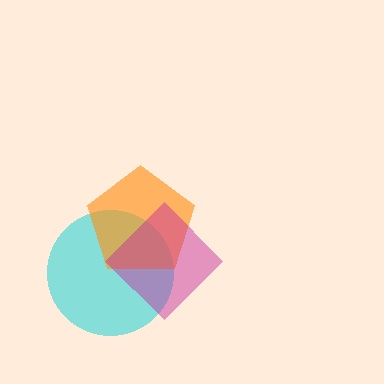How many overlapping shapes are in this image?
There are 3 overlapping shapes in the image.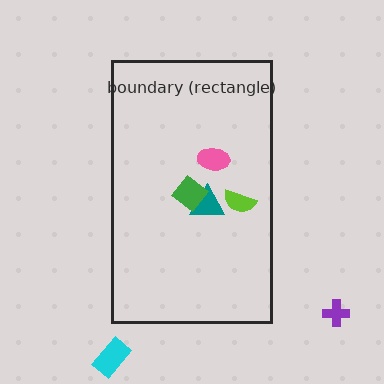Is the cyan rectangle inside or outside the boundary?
Outside.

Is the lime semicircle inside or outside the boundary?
Inside.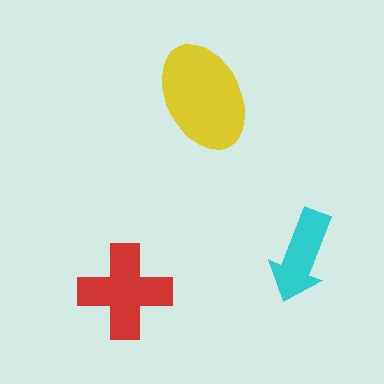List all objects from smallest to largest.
The cyan arrow, the red cross, the yellow ellipse.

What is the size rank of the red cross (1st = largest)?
2nd.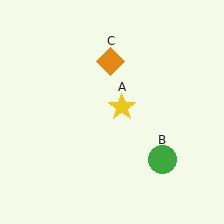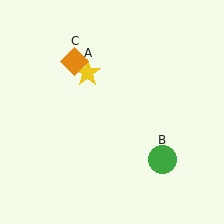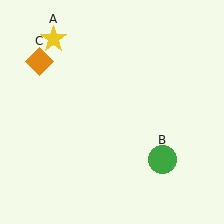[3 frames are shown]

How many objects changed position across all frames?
2 objects changed position: yellow star (object A), orange diamond (object C).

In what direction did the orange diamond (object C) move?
The orange diamond (object C) moved left.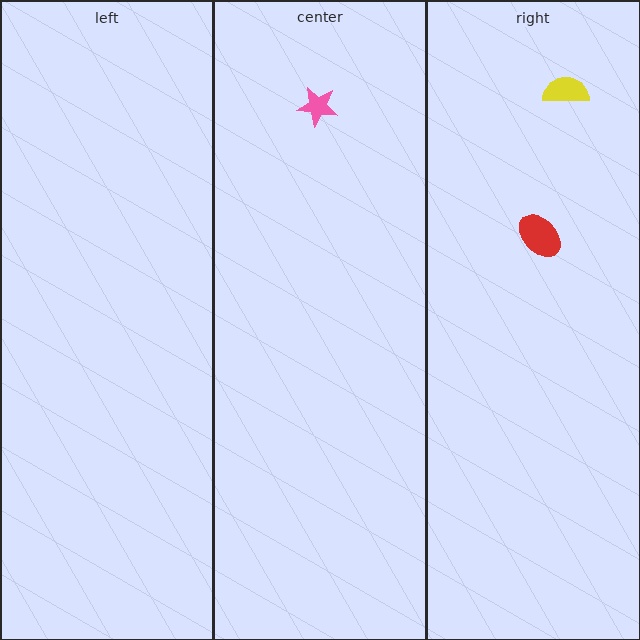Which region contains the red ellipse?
The right region.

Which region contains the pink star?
The center region.